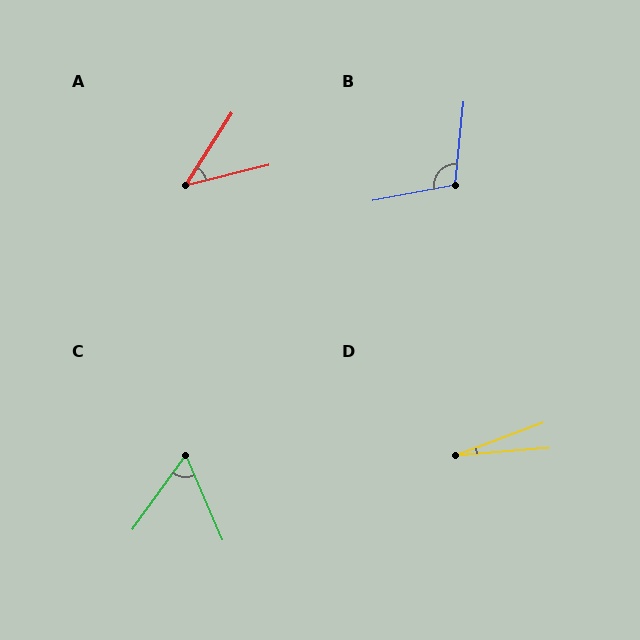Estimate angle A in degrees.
Approximately 44 degrees.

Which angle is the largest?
B, at approximately 107 degrees.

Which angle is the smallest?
D, at approximately 16 degrees.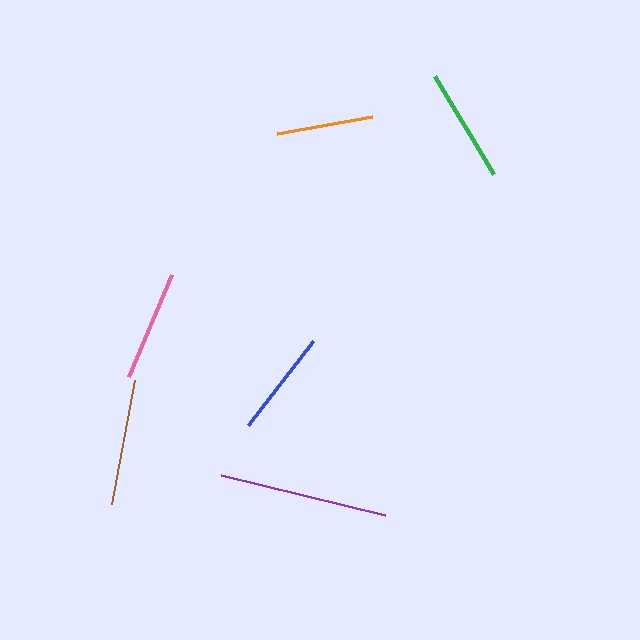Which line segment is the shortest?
The orange line is the shortest at approximately 97 pixels.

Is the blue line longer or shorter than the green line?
The green line is longer than the blue line.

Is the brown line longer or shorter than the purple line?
The purple line is longer than the brown line.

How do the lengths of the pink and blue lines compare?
The pink and blue lines are approximately the same length.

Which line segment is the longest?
The purple line is the longest at approximately 169 pixels.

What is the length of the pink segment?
The pink segment is approximately 111 pixels long.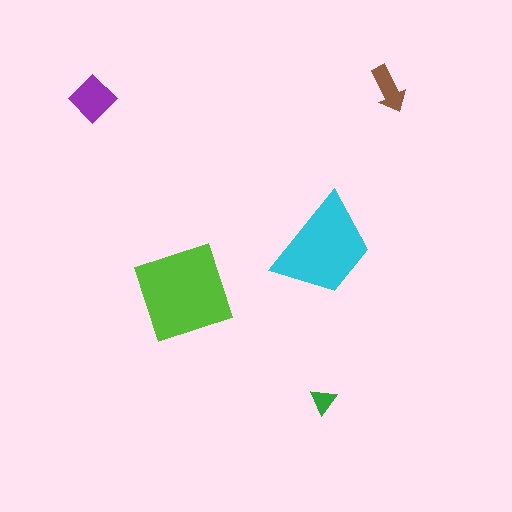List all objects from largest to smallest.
The lime square, the cyan trapezoid, the purple diamond, the brown arrow, the green triangle.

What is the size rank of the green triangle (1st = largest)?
5th.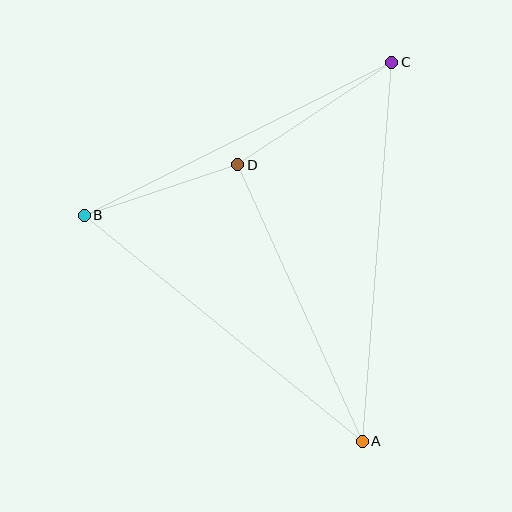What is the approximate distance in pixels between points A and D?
The distance between A and D is approximately 303 pixels.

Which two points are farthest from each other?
Points A and C are farthest from each other.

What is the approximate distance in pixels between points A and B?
The distance between A and B is approximately 358 pixels.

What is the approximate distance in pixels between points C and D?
The distance between C and D is approximately 185 pixels.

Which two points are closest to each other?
Points B and D are closest to each other.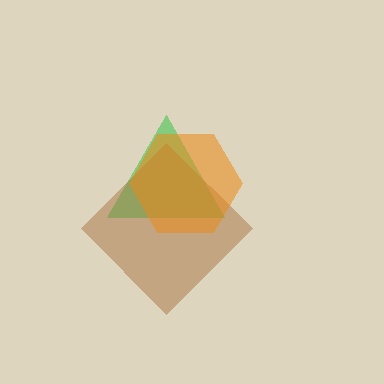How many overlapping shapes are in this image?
There are 3 overlapping shapes in the image.